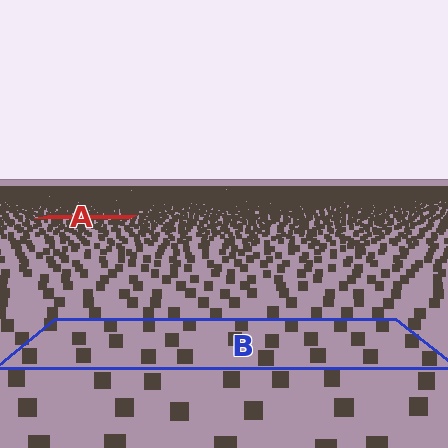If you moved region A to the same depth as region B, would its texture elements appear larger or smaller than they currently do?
They would appear larger. At a closer depth, the same texture elements are projected at a bigger on-screen size.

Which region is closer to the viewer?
Region B is closer. The texture elements there are larger and more spread out.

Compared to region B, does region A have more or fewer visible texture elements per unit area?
Region A has more texture elements per unit area — they are packed more densely because it is farther away.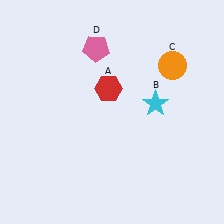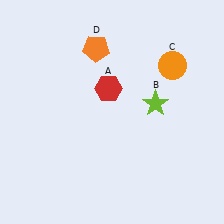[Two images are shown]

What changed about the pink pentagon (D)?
In Image 1, D is pink. In Image 2, it changed to orange.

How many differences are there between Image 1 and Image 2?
There are 2 differences between the two images.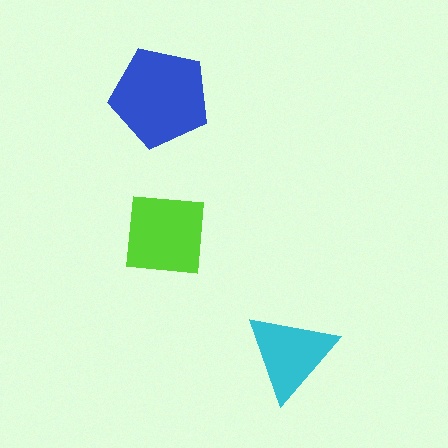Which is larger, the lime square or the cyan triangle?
The lime square.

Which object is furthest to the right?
The cyan triangle is rightmost.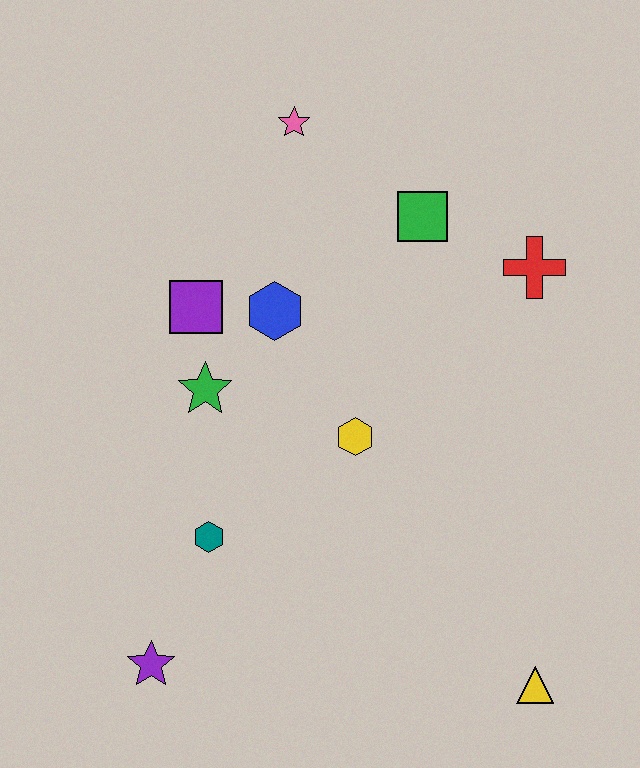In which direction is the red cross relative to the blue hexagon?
The red cross is to the right of the blue hexagon.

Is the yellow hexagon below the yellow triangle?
No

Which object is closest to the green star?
The purple square is closest to the green star.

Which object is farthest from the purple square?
The yellow triangle is farthest from the purple square.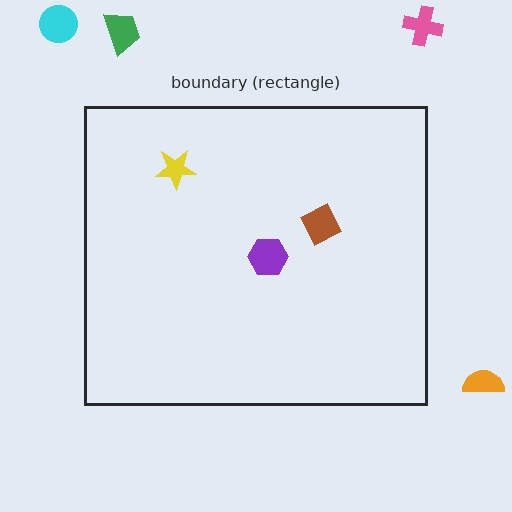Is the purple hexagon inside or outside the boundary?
Inside.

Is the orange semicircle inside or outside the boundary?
Outside.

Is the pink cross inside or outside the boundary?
Outside.